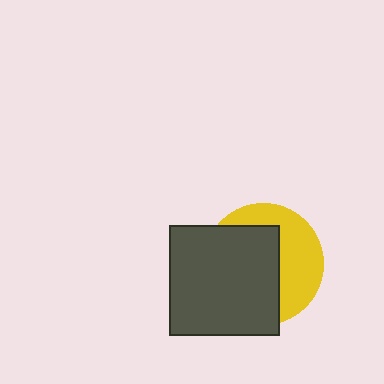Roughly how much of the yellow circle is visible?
A small part of it is visible (roughly 43%).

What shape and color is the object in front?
The object in front is a dark gray square.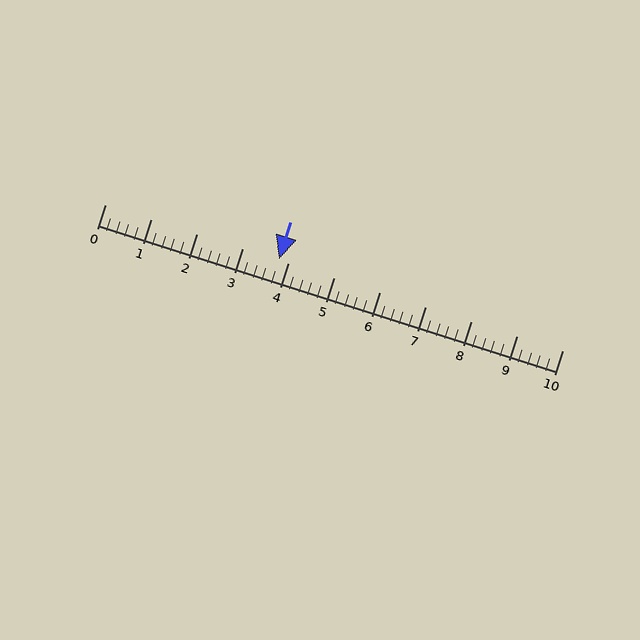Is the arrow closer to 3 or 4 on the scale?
The arrow is closer to 4.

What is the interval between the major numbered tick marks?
The major tick marks are spaced 1 units apart.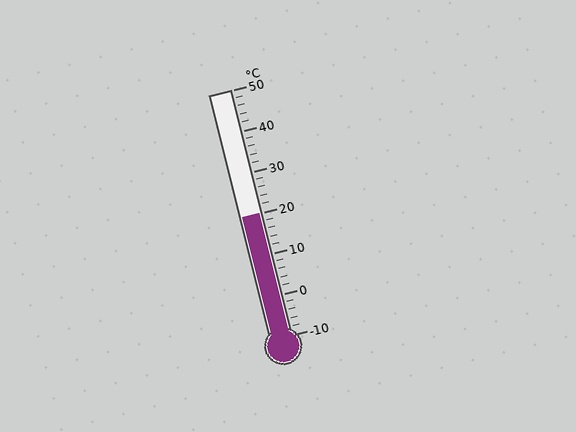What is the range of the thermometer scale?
The thermometer scale ranges from -10°C to 50°C.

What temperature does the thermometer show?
The thermometer shows approximately 20°C.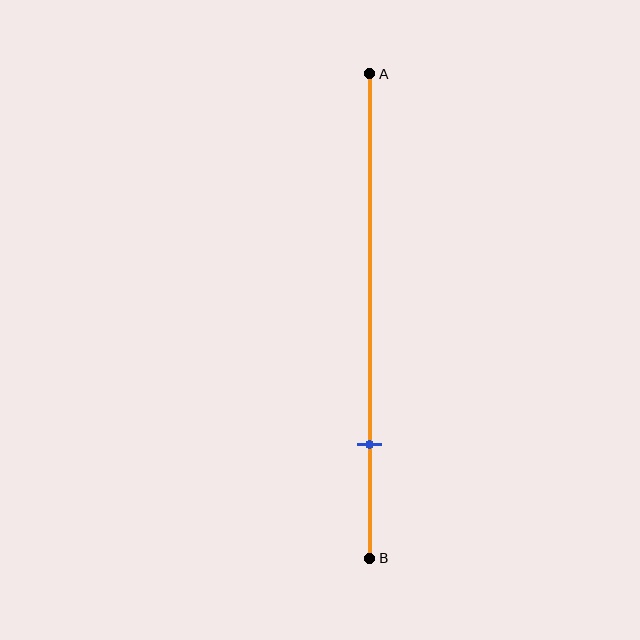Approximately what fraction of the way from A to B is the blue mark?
The blue mark is approximately 75% of the way from A to B.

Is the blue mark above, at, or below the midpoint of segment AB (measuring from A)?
The blue mark is below the midpoint of segment AB.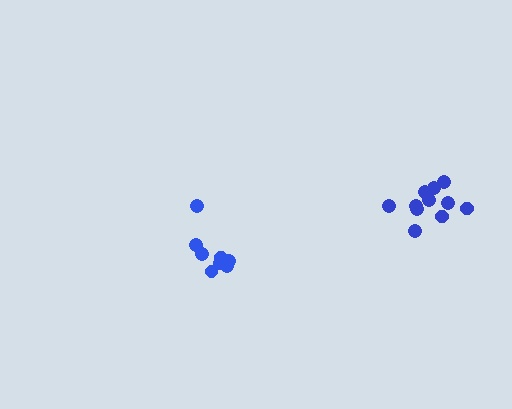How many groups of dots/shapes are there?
There are 2 groups.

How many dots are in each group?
Group 1: 8 dots, Group 2: 11 dots (19 total).